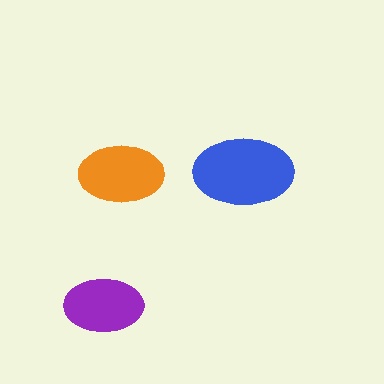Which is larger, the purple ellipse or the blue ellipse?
The blue one.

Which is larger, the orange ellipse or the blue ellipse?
The blue one.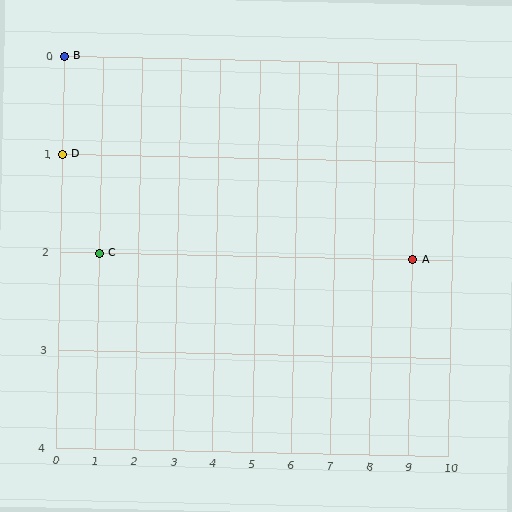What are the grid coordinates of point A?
Point A is at grid coordinates (9, 2).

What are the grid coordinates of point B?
Point B is at grid coordinates (0, 0).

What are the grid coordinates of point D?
Point D is at grid coordinates (0, 1).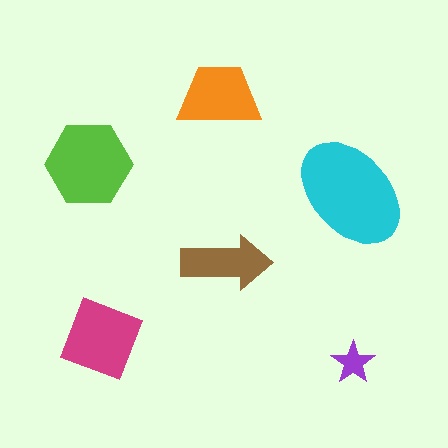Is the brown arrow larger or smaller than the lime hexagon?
Smaller.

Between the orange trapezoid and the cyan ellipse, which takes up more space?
The cyan ellipse.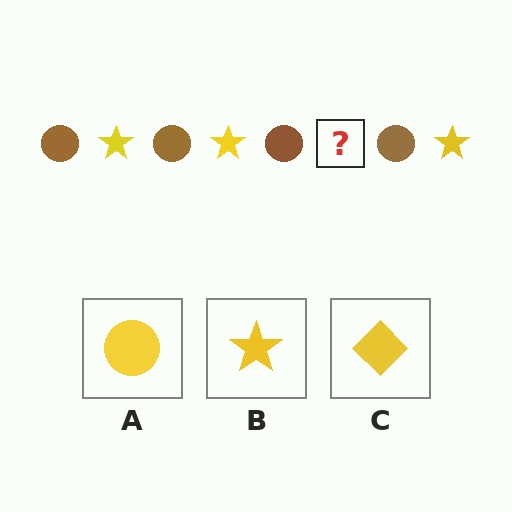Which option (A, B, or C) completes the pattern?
B.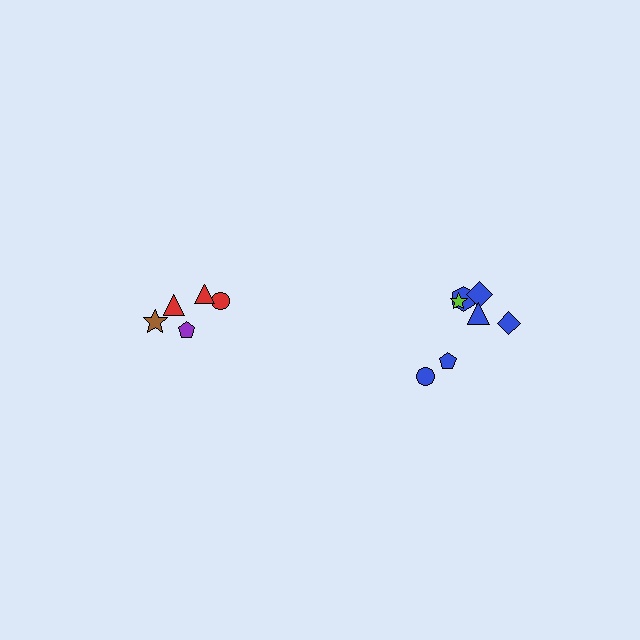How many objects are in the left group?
There are 5 objects.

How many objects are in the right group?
There are 7 objects.